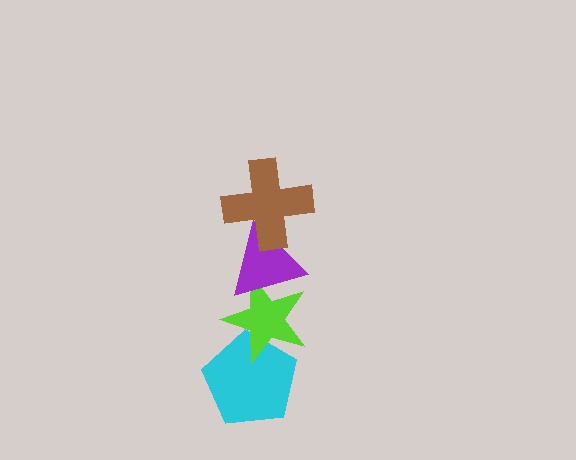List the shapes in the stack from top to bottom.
From top to bottom: the brown cross, the purple triangle, the lime star, the cyan pentagon.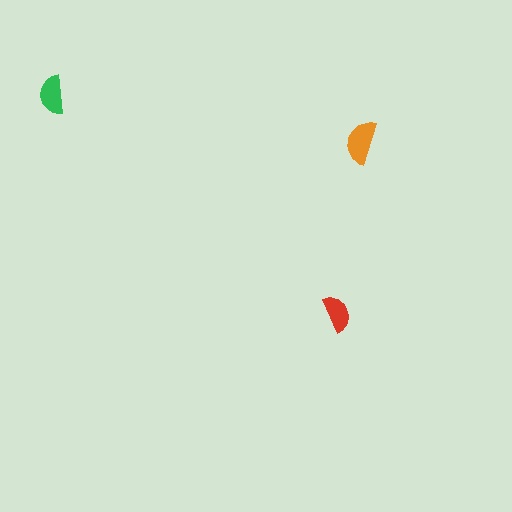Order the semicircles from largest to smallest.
the orange one, the green one, the red one.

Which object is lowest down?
The red semicircle is bottommost.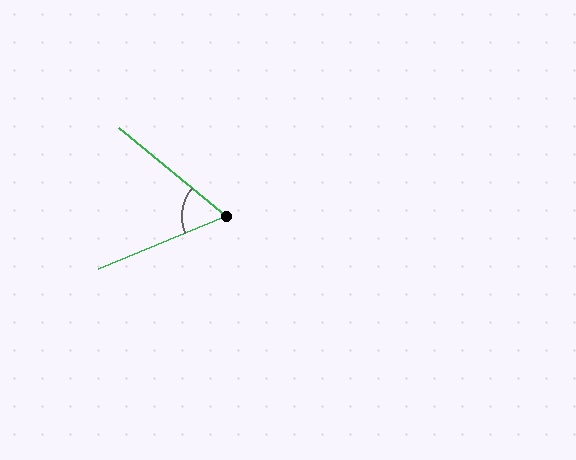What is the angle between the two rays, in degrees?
Approximately 62 degrees.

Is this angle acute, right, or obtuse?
It is acute.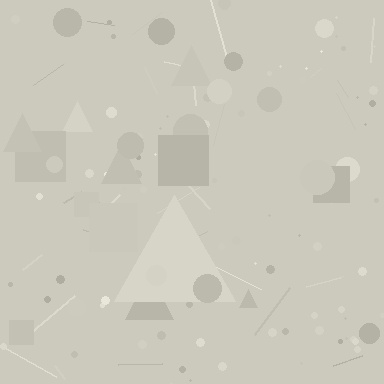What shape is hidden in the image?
A triangle is hidden in the image.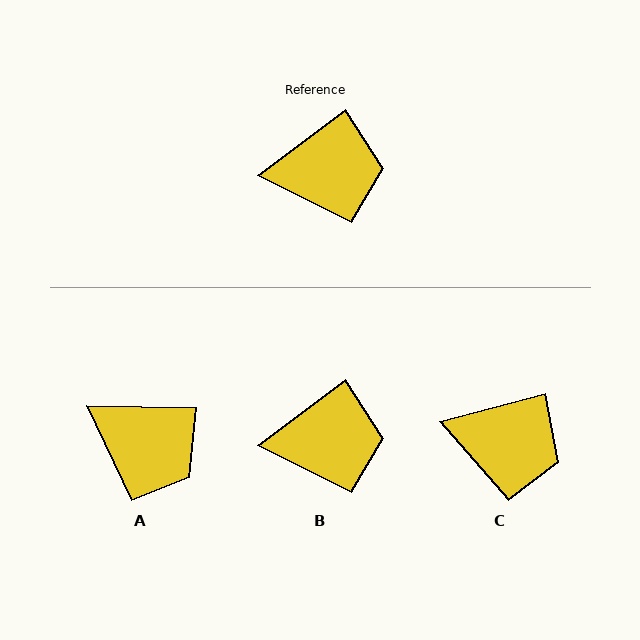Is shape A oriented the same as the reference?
No, it is off by about 38 degrees.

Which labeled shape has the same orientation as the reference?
B.